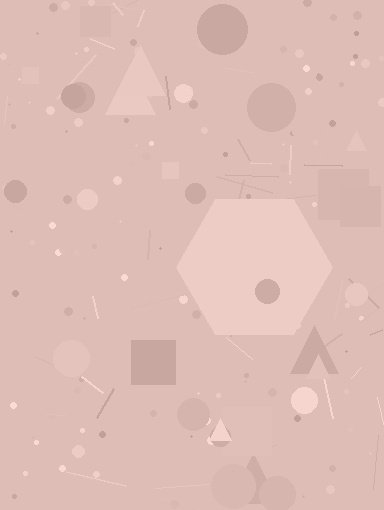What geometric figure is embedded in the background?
A hexagon is embedded in the background.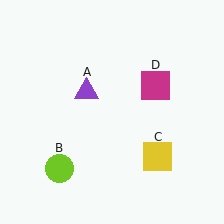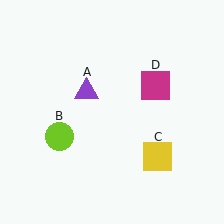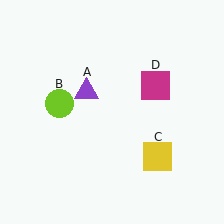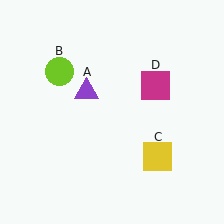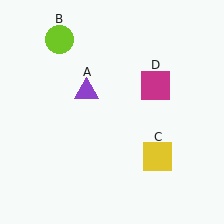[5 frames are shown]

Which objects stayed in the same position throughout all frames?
Purple triangle (object A) and yellow square (object C) and magenta square (object D) remained stationary.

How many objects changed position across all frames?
1 object changed position: lime circle (object B).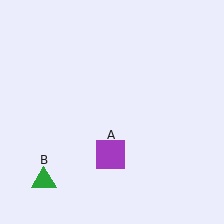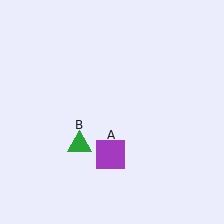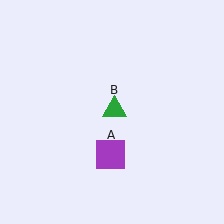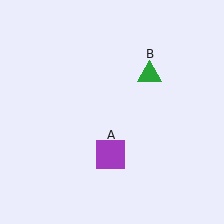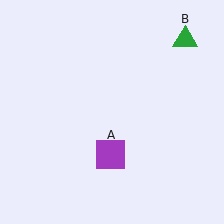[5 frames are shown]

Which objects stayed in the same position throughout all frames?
Purple square (object A) remained stationary.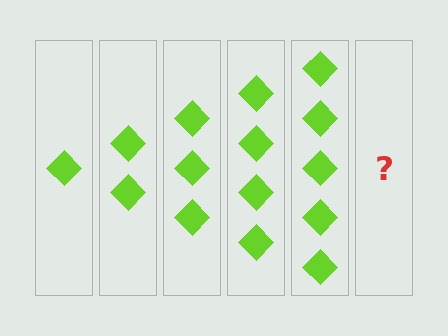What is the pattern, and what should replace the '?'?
The pattern is that each step adds one more diamond. The '?' should be 6 diamonds.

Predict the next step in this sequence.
The next step is 6 diamonds.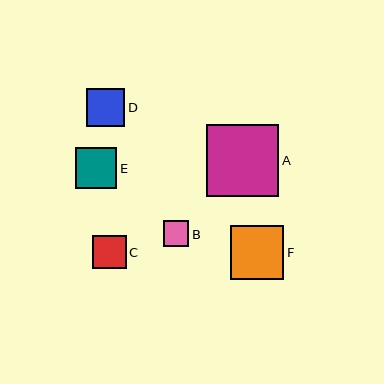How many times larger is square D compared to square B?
Square D is approximately 1.5 times the size of square B.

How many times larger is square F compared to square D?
Square F is approximately 1.4 times the size of square D.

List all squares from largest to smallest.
From largest to smallest: A, F, E, D, C, B.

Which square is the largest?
Square A is the largest with a size of approximately 72 pixels.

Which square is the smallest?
Square B is the smallest with a size of approximately 26 pixels.